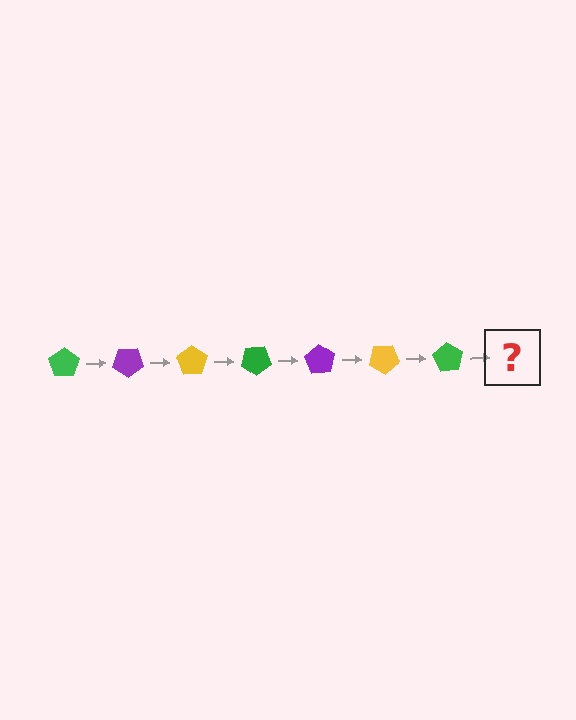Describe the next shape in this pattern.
It should be a purple pentagon, rotated 245 degrees from the start.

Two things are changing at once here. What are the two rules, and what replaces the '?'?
The two rules are that it rotates 35 degrees each step and the color cycles through green, purple, and yellow. The '?' should be a purple pentagon, rotated 245 degrees from the start.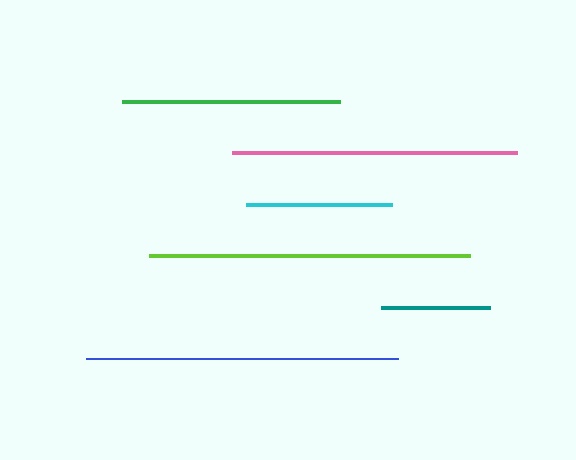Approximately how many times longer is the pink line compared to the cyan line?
The pink line is approximately 1.9 times the length of the cyan line.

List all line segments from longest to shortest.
From longest to shortest: lime, blue, pink, green, cyan, teal.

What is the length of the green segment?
The green segment is approximately 218 pixels long.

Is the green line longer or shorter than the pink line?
The pink line is longer than the green line.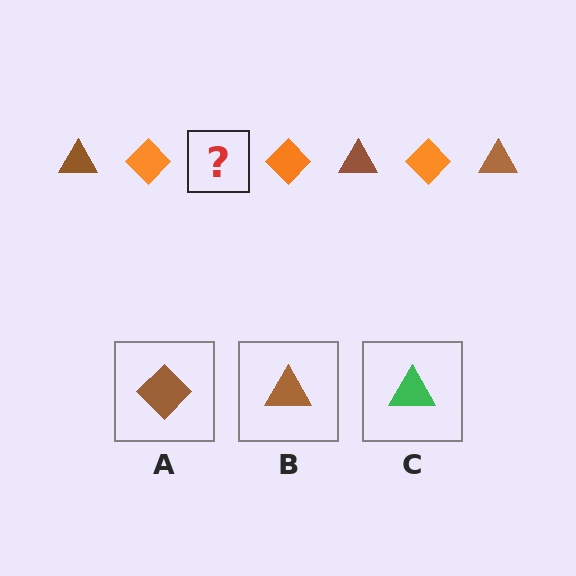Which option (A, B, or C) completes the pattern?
B.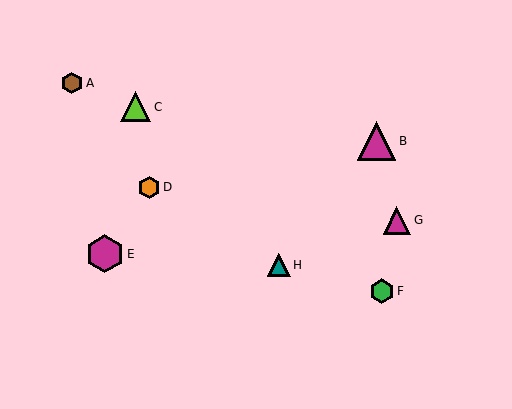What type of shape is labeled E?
Shape E is a magenta hexagon.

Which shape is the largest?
The magenta hexagon (labeled E) is the largest.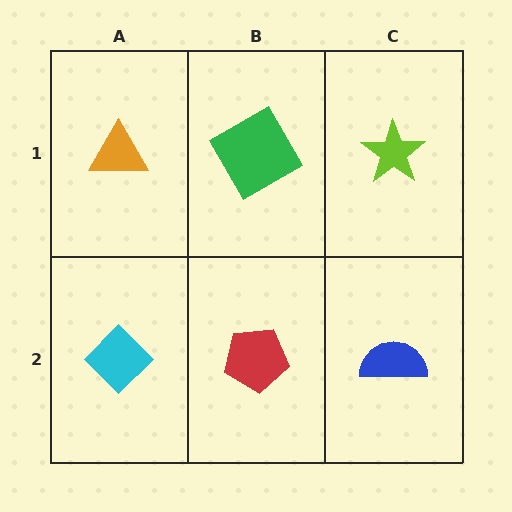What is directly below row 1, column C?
A blue semicircle.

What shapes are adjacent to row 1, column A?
A cyan diamond (row 2, column A), a green diamond (row 1, column B).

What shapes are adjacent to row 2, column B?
A green diamond (row 1, column B), a cyan diamond (row 2, column A), a blue semicircle (row 2, column C).